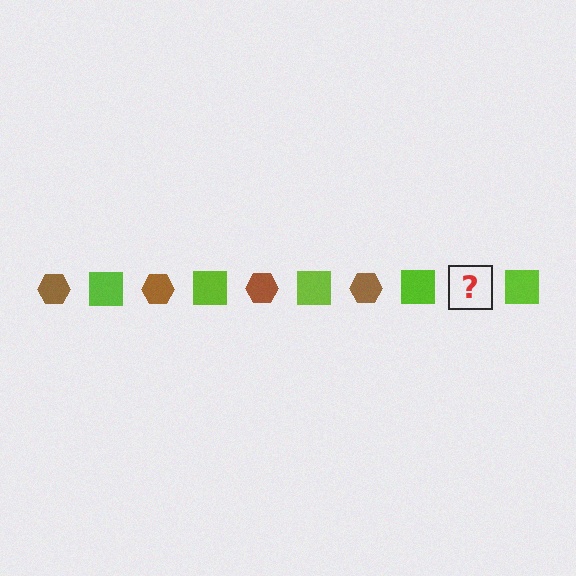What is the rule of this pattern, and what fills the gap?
The rule is that the pattern alternates between brown hexagon and lime square. The gap should be filled with a brown hexagon.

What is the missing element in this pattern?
The missing element is a brown hexagon.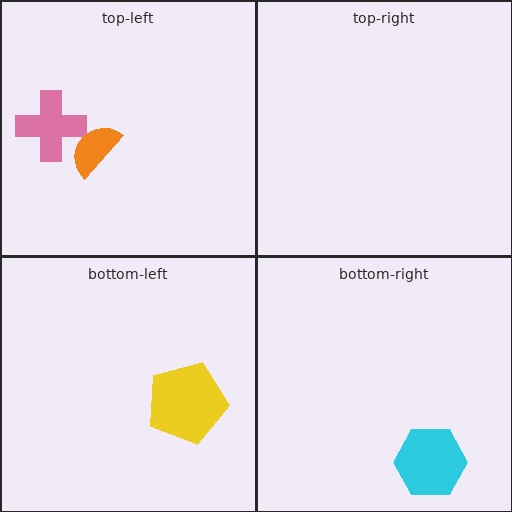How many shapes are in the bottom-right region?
1.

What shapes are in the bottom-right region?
The cyan hexagon.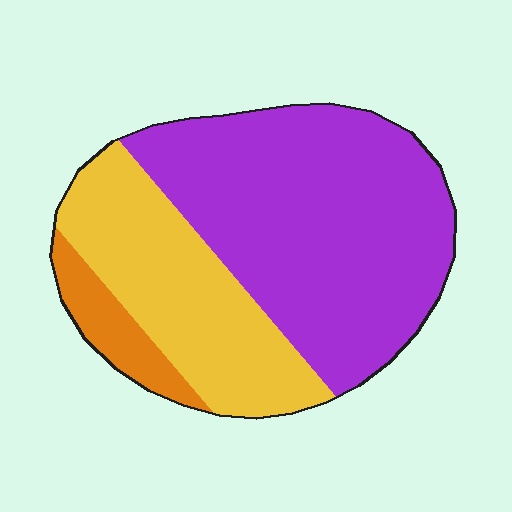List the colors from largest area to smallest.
From largest to smallest: purple, yellow, orange.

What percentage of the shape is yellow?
Yellow takes up about one third (1/3) of the shape.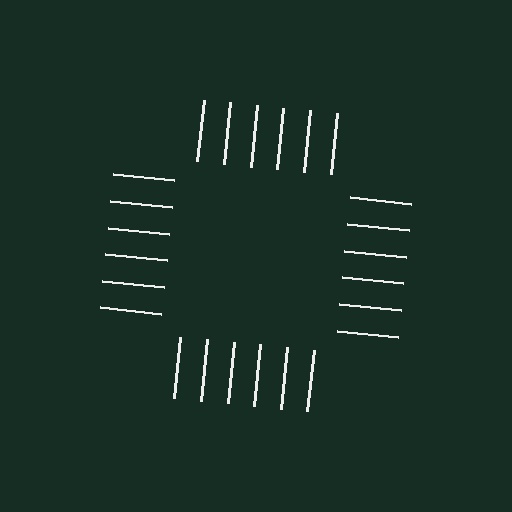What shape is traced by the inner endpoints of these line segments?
An illusory square — the line segments terminate on its edges but no continuous stroke is drawn.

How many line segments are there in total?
24 — 6 along each of the 4 edges.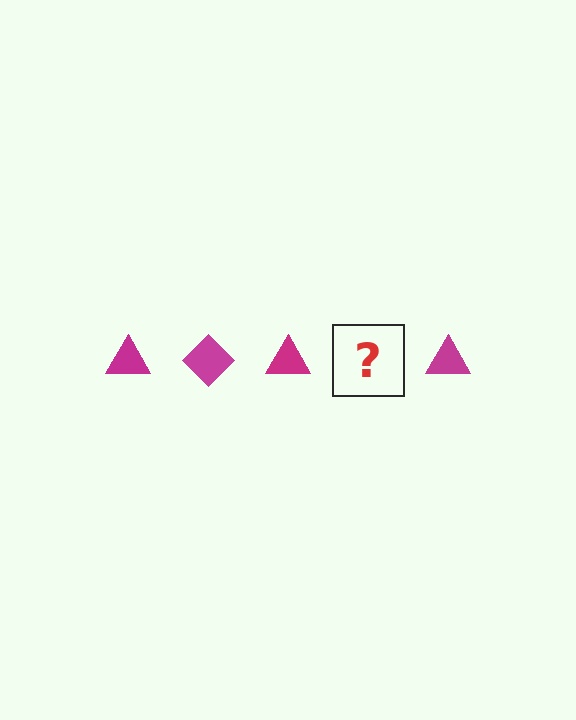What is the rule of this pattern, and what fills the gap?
The rule is that the pattern cycles through triangle, diamond shapes in magenta. The gap should be filled with a magenta diamond.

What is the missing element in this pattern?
The missing element is a magenta diamond.